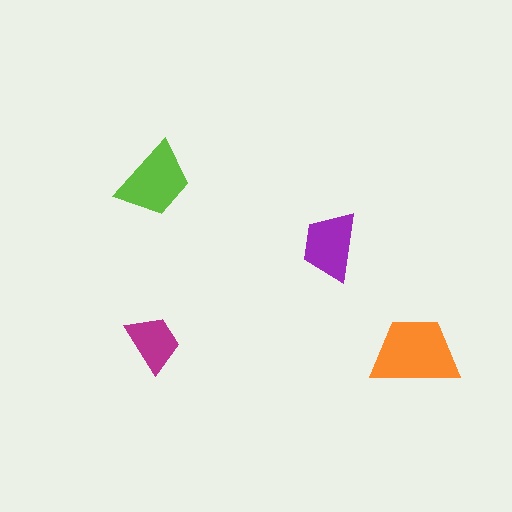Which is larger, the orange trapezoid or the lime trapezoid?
The orange one.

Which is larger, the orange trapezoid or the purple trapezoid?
The orange one.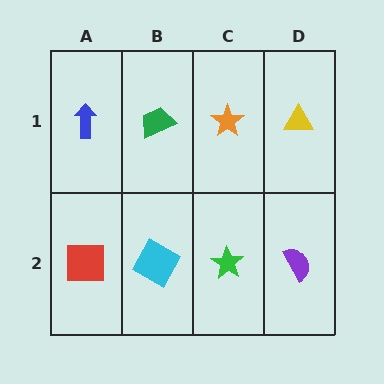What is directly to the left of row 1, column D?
An orange star.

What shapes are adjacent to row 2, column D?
A yellow triangle (row 1, column D), a green star (row 2, column C).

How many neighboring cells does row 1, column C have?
3.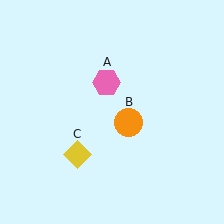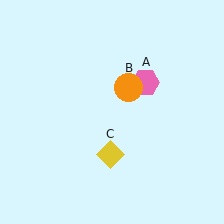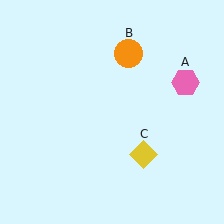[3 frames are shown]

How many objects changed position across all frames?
3 objects changed position: pink hexagon (object A), orange circle (object B), yellow diamond (object C).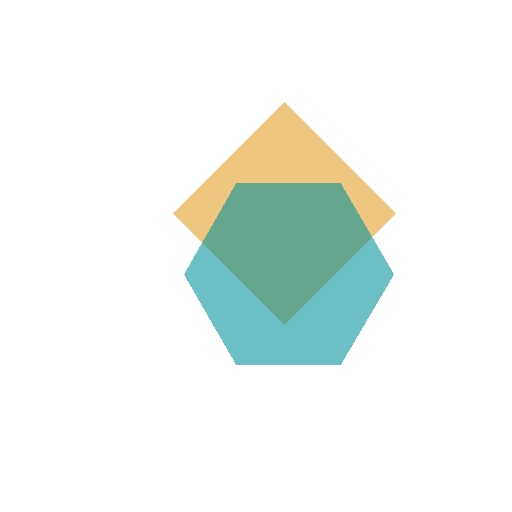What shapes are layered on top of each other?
The layered shapes are: an orange diamond, a teal hexagon.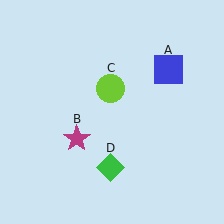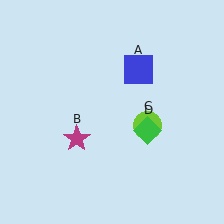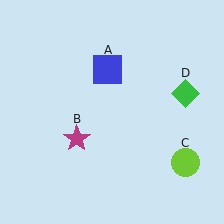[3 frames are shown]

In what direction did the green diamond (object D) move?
The green diamond (object D) moved up and to the right.